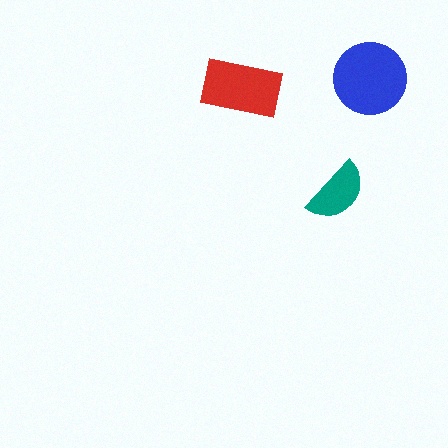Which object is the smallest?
The teal semicircle.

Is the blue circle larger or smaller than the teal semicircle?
Larger.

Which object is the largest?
The blue circle.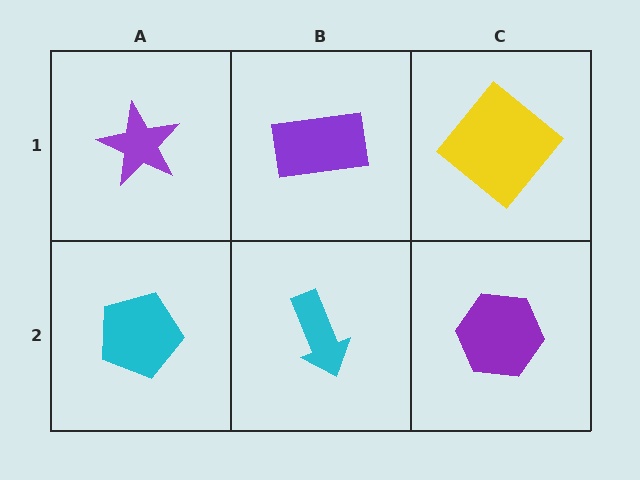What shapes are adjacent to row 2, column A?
A purple star (row 1, column A), a cyan arrow (row 2, column B).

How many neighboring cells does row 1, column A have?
2.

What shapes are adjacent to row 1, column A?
A cyan pentagon (row 2, column A), a purple rectangle (row 1, column B).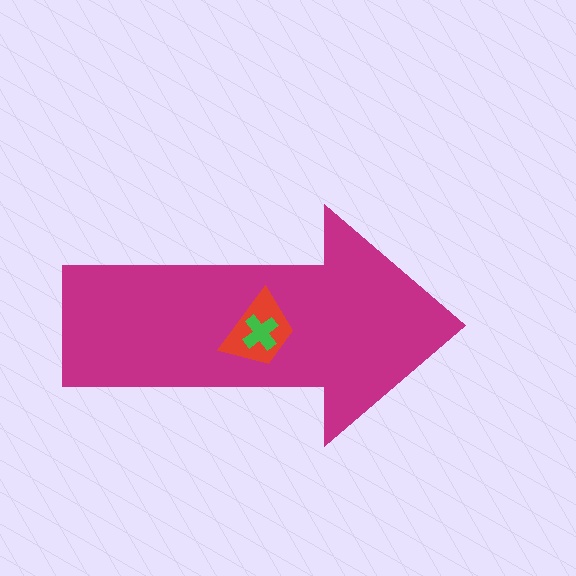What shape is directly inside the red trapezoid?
The green cross.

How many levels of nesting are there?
3.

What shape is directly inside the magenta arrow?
The red trapezoid.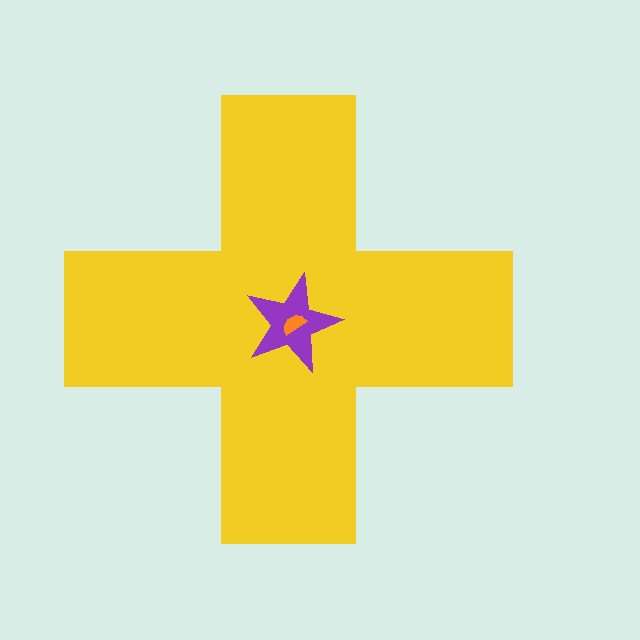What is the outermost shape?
The yellow cross.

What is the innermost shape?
The orange semicircle.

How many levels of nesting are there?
3.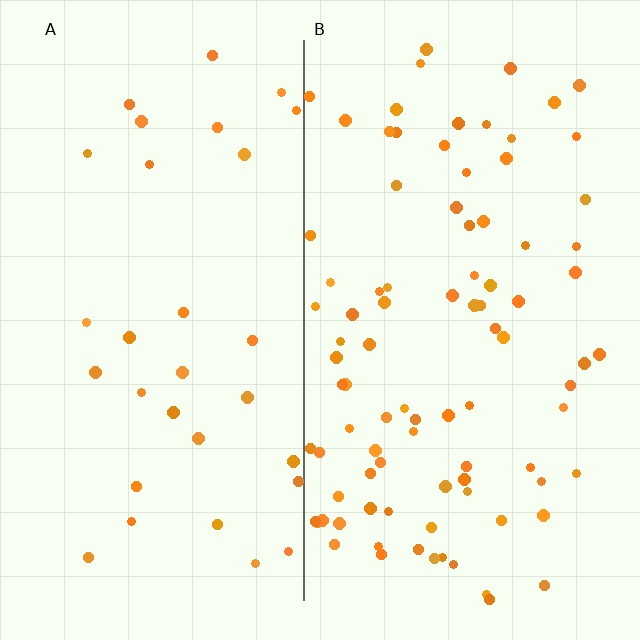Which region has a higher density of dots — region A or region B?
B (the right).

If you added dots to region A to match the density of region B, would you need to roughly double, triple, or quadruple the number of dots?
Approximately triple.